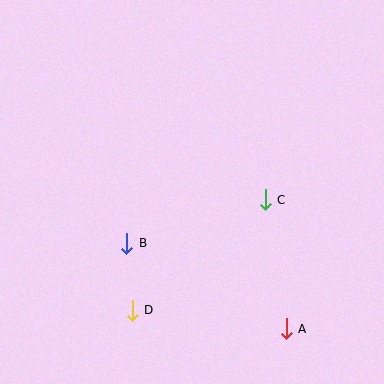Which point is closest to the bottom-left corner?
Point D is closest to the bottom-left corner.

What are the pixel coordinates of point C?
Point C is at (265, 200).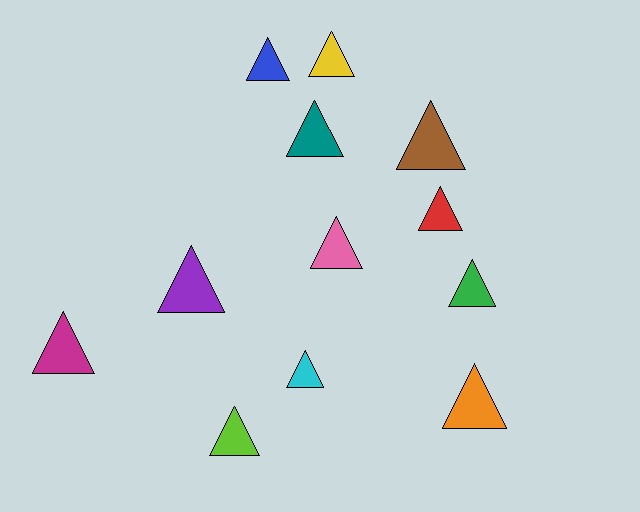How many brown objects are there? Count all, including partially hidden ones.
There is 1 brown object.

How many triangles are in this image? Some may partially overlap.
There are 12 triangles.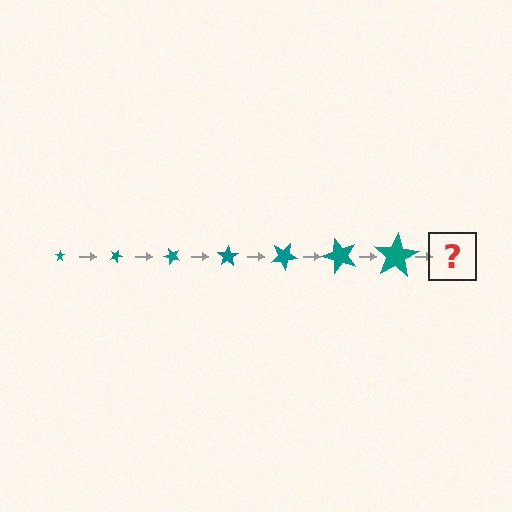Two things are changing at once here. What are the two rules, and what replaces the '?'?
The two rules are that the star grows larger each step and it rotates 25 degrees each step. The '?' should be a star, larger than the previous one and rotated 175 degrees from the start.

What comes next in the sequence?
The next element should be a star, larger than the previous one and rotated 175 degrees from the start.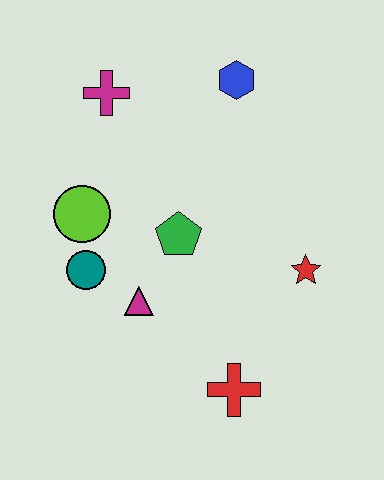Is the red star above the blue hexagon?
No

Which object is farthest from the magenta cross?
The red cross is farthest from the magenta cross.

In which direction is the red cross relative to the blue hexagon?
The red cross is below the blue hexagon.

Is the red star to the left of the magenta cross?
No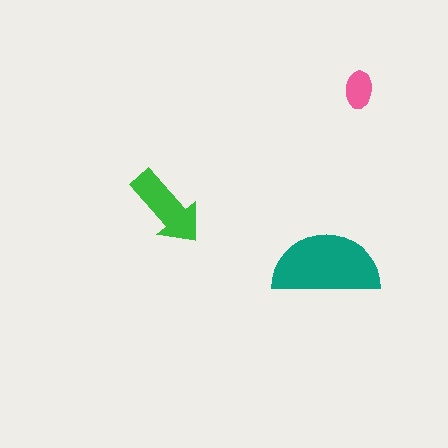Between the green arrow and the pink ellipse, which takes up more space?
The green arrow.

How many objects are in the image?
There are 3 objects in the image.